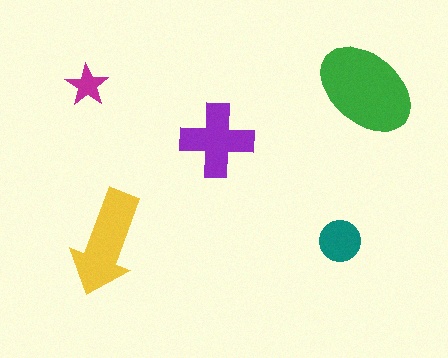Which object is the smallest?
The magenta star.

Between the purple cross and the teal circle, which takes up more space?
The purple cross.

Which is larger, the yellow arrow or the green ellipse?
The green ellipse.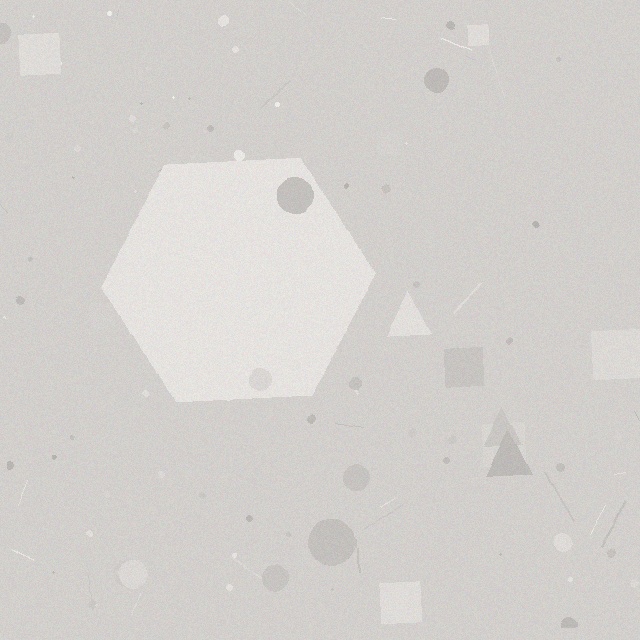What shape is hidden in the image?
A hexagon is hidden in the image.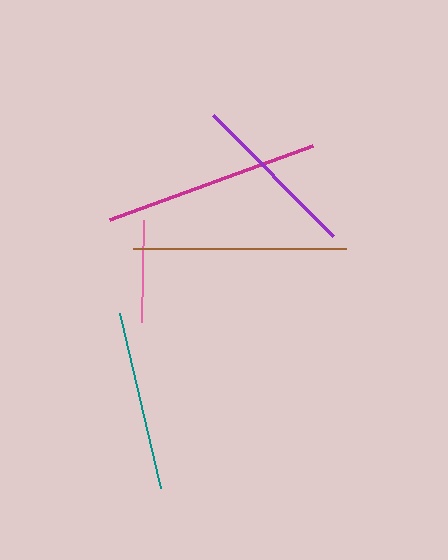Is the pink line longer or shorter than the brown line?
The brown line is longer than the pink line.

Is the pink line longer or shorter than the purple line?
The purple line is longer than the pink line.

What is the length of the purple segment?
The purple segment is approximately 171 pixels long.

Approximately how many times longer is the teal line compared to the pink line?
The teal line is approximately 1.8 times the length of the pink line.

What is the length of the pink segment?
The pink segment is approximately 102 pixels long.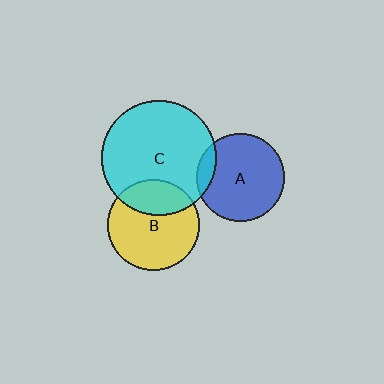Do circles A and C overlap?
Yes.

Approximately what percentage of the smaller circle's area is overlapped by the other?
Approximately 10%.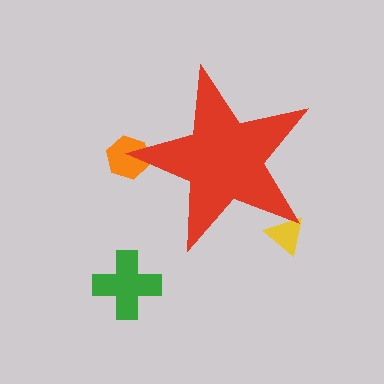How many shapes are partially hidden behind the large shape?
2 shapes are partially hidden.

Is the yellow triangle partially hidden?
Yes, the yellow triangle is partially hidden behind the red star.